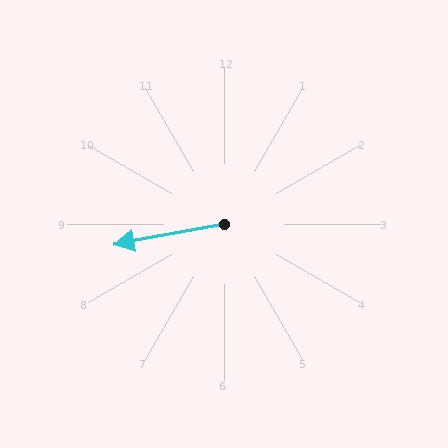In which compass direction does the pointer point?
West.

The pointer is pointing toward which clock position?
Roughly 9 o'clock.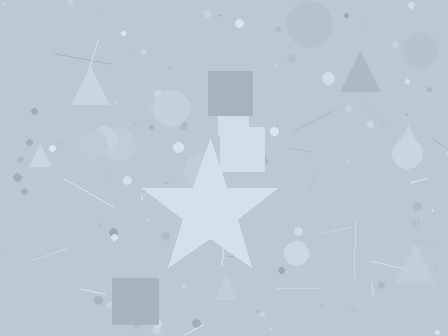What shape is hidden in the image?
A star is hidden in the image.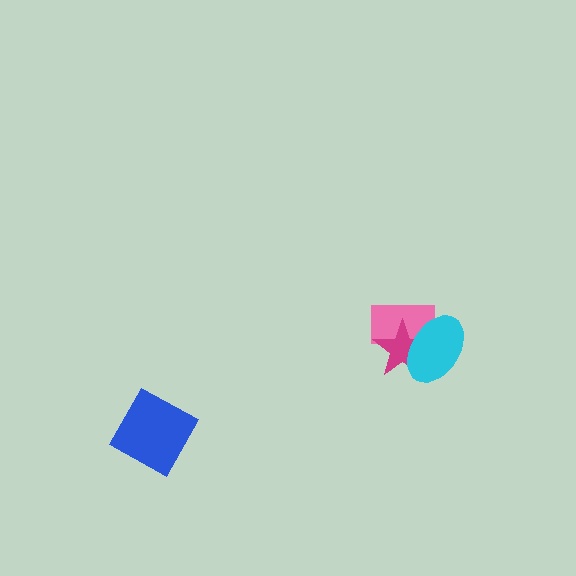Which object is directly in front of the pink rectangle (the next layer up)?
The magenta star is directly in front of the pink rectangle.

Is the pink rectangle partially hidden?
Yes, it is partially covered by another shape.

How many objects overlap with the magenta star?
2 objects overlap with the magenta star.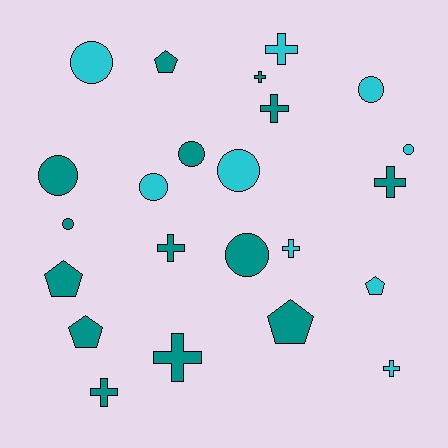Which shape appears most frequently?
Cross, with 9 objects.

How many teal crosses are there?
There are 6 teal crosses.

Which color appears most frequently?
Teal, with 14 objects.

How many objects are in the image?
There are 23 objects.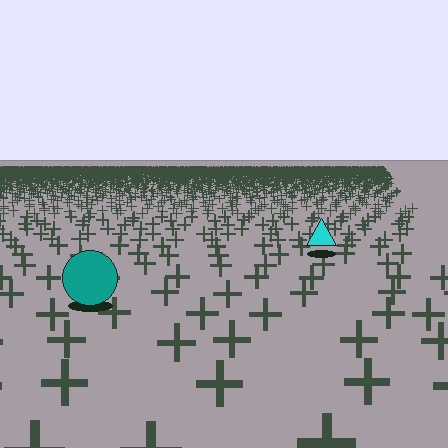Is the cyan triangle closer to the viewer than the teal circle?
No. The teal circle is closer — you can tell from the texture gradient: the ground texture is coarser near it.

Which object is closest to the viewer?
The teal circle is closest. The texture marks near it are larger and more spread out.